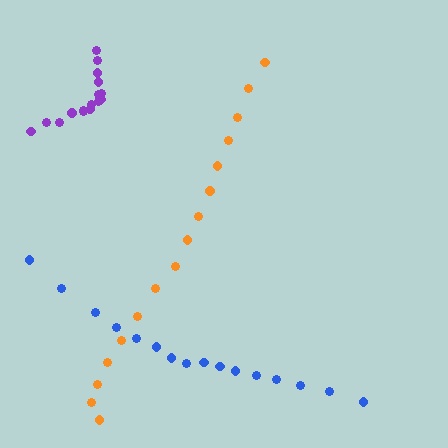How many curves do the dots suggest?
There are 3 distinct paths.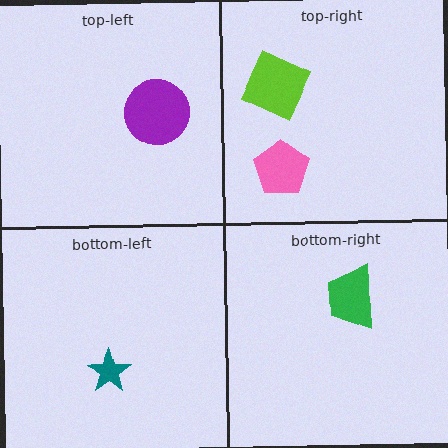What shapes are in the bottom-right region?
The green trapezoid.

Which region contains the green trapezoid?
The bottom-right region.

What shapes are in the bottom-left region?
The teal star.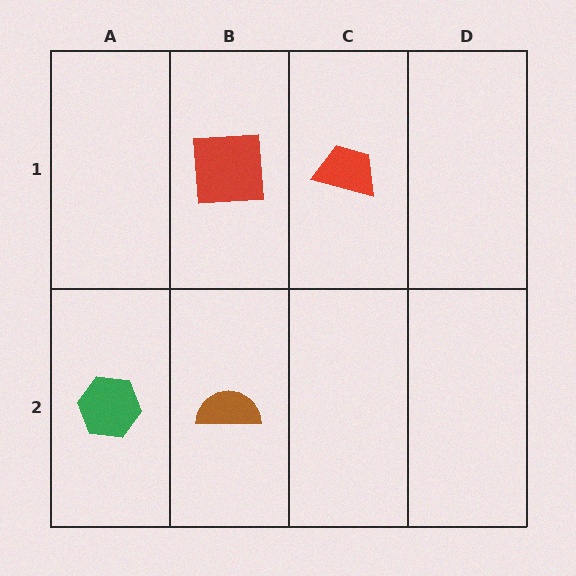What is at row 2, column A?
A green hexagon.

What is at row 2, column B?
A brown semicircle.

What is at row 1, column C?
A red trapezoid.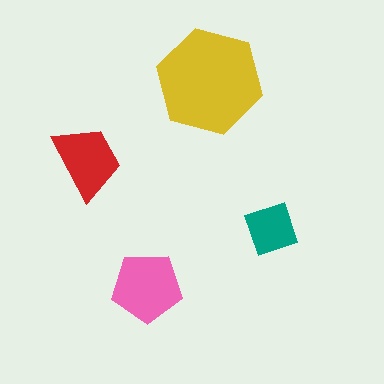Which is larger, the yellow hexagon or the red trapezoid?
The yellow hexagon.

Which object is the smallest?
The teal square.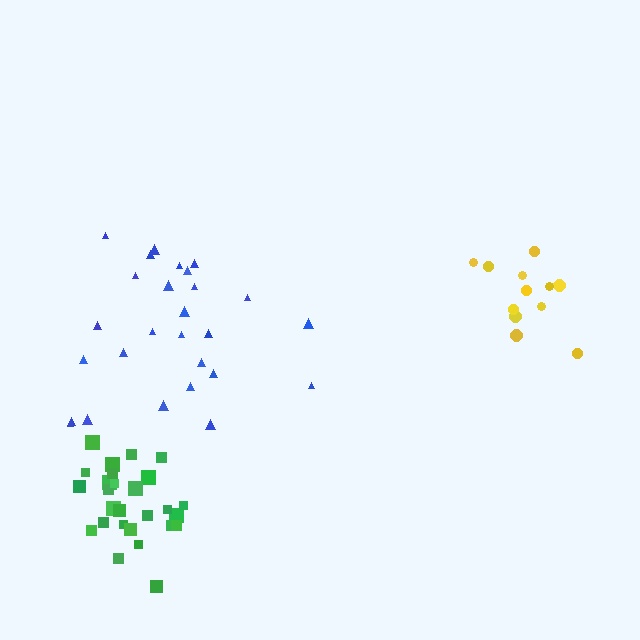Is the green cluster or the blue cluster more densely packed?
Green.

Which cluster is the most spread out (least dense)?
Yellow.